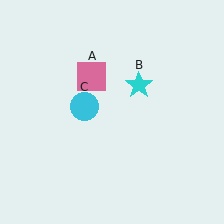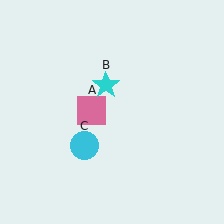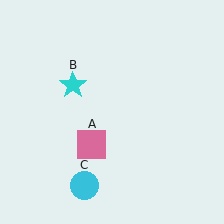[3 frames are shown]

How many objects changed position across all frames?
3 objects changed position: pink square (object A), cyan star (object B), cyan circle (object C).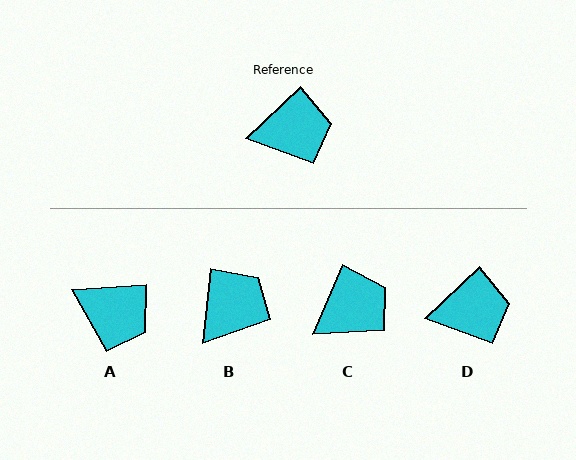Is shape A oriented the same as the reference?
No, it is off by about 40 degrees.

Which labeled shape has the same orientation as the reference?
D.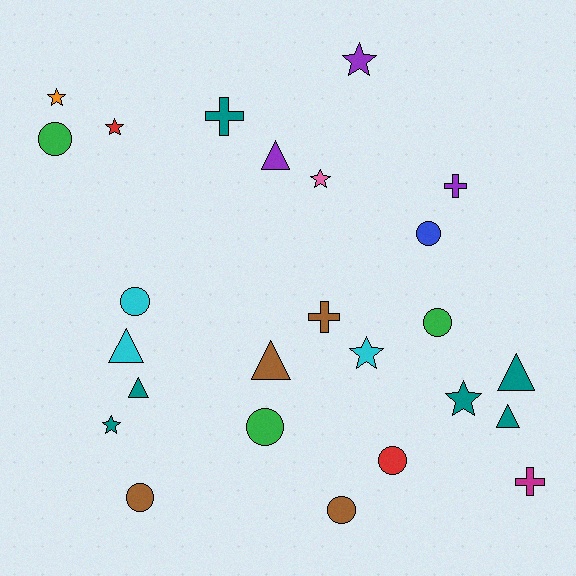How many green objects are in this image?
There are 3 green objects.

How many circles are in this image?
There are 8 circles.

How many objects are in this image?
There are 25 objects.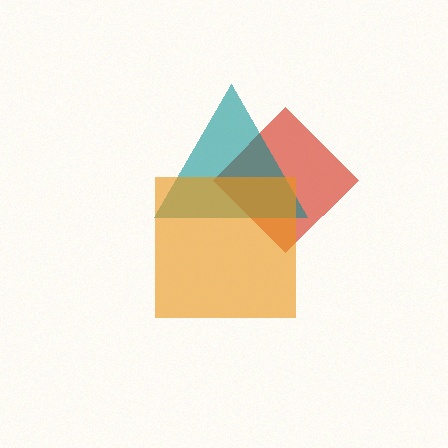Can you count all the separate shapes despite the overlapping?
Yes, there are 3 separate shapes.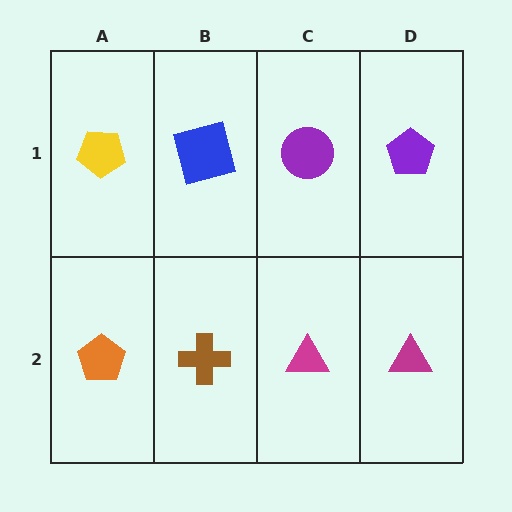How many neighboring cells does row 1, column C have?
3.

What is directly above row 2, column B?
A blue square.